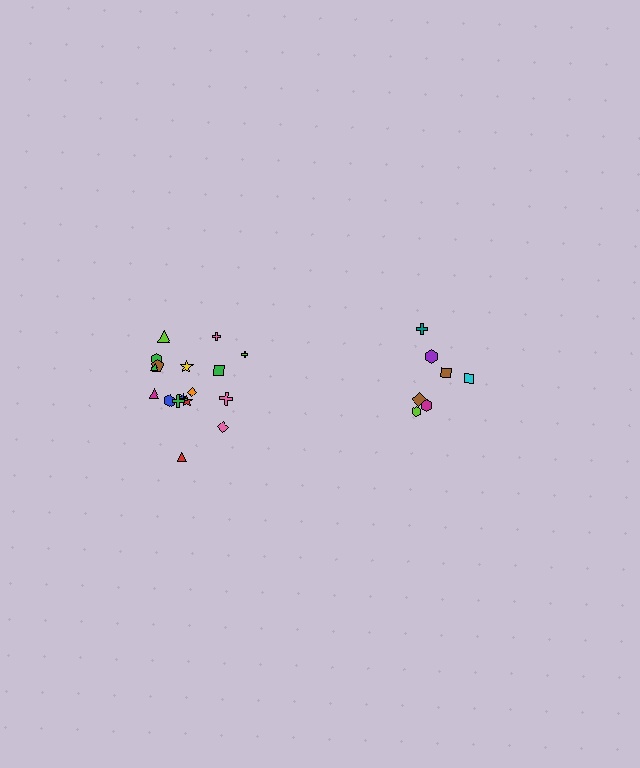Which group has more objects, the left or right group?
The left group.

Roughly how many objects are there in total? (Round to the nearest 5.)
Roughly 25 objects in total.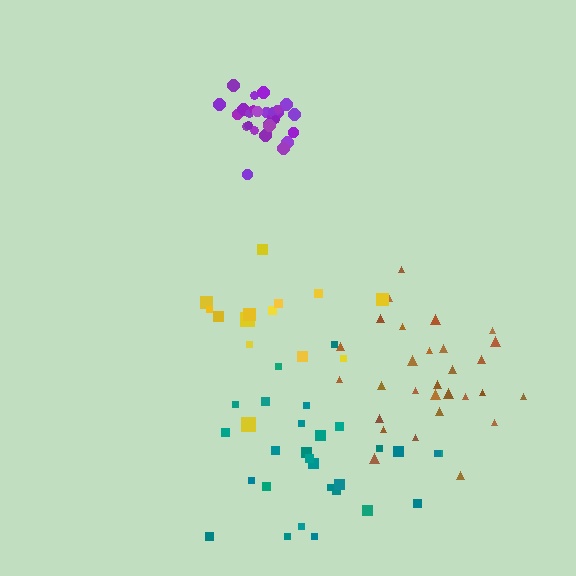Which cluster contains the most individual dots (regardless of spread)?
Purple (32).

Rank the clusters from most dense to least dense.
purple, teal, brown, yellow.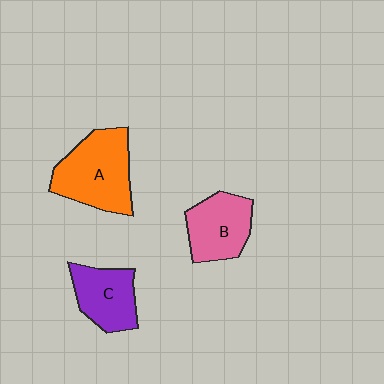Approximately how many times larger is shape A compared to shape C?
Approximately 1.5 times.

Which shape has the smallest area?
Shape C (purple).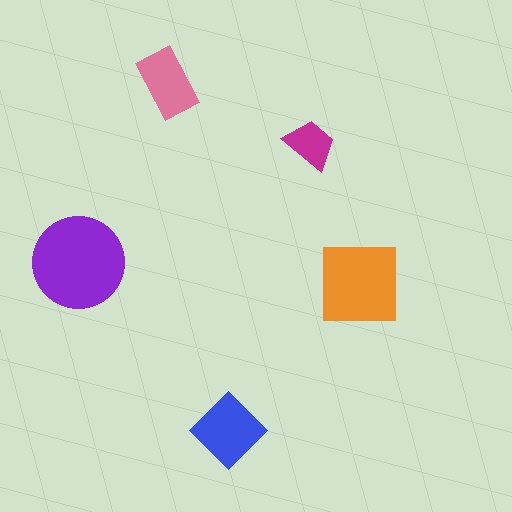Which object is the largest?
The purple circle.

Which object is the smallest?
The magenta trapezoid.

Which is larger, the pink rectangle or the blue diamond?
The blue diamond.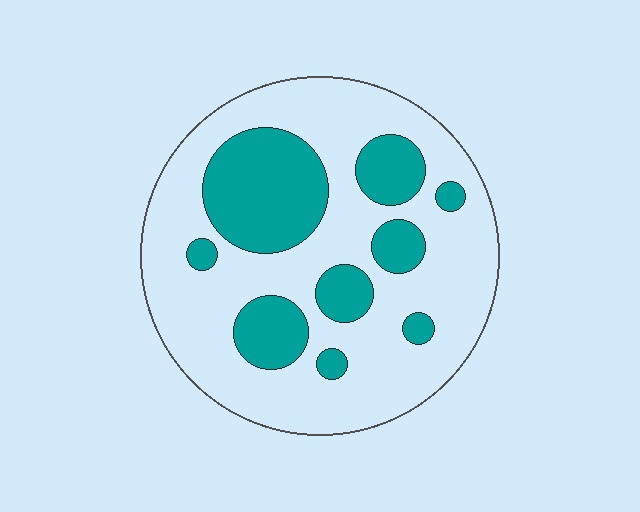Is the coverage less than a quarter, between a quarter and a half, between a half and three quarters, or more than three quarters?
Between a quarter and a half.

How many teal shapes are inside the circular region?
9.